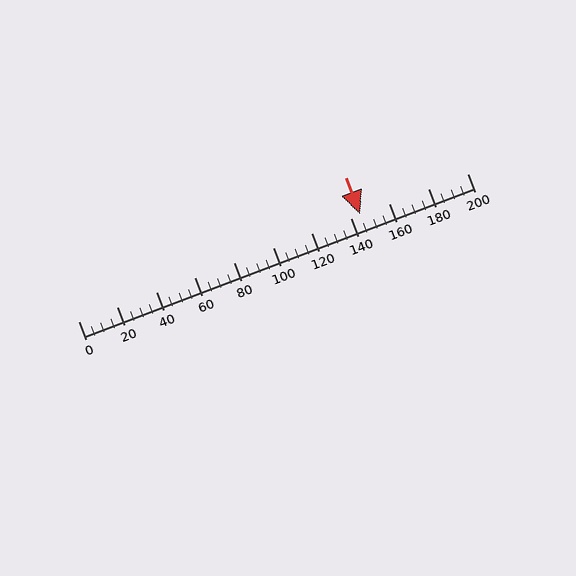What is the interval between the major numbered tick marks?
The major tick marks are spaced 20 units apart.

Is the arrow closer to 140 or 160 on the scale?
The arrow is closer to 140.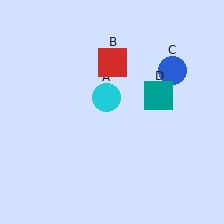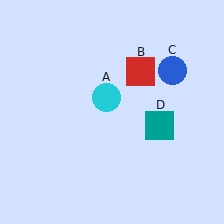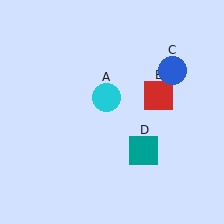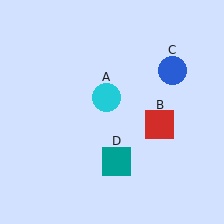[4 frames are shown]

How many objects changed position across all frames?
2 objects changed position: red square (object B), teal square (object D).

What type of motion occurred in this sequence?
The red square (object B), teal square (object D) rotated clockwise around the center of the scene.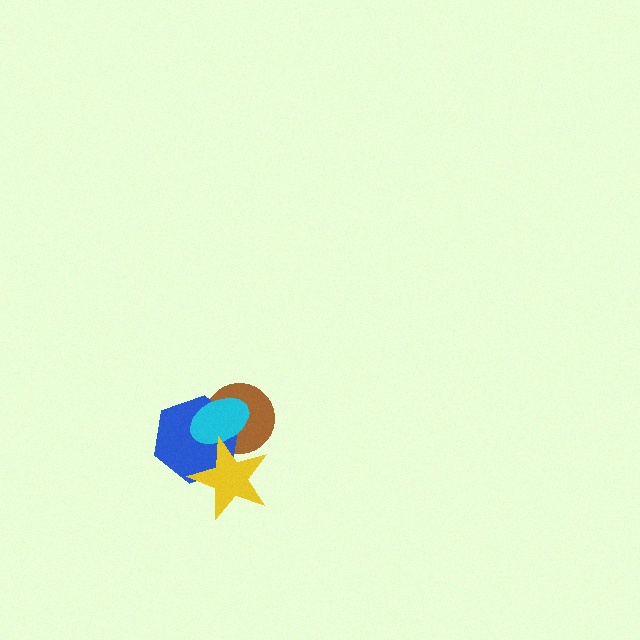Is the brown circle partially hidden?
Yes, it is partially covered by another shape.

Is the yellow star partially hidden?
No, no other shape covers it.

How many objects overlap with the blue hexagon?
3 objects overlap with the blue hexagon.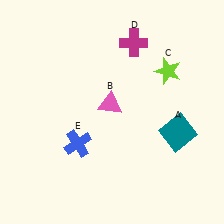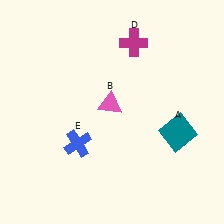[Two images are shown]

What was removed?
The lime star (C) was removed in Image 2.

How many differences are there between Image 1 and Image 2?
There is 1 difference between the two images.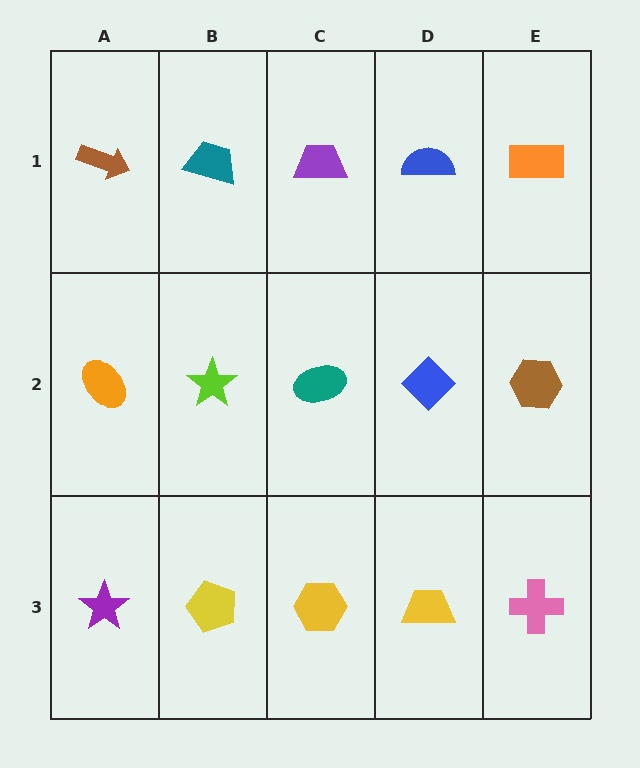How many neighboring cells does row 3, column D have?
3.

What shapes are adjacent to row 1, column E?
A brown hexagon (row 2, column E), a blue semicircle (row 1, column D).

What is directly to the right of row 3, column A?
A yellow pentagon.